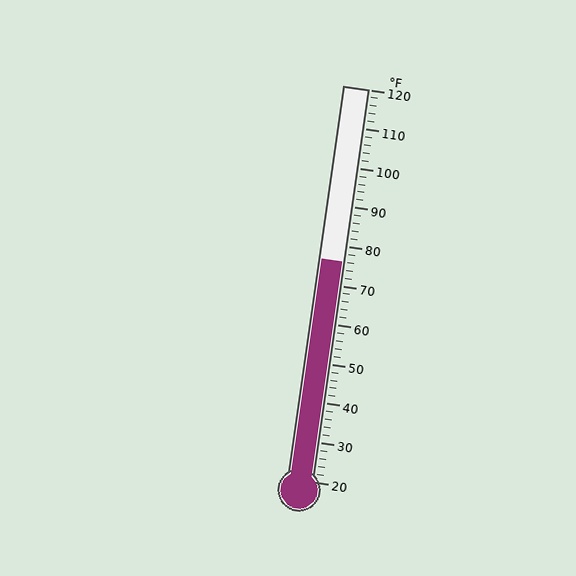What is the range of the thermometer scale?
The thermometer scale ranges from 20°F to 120°F.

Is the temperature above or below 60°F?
The temperature is above 60°F.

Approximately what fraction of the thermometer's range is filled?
The thermometer is filled to approximately 55% of its range.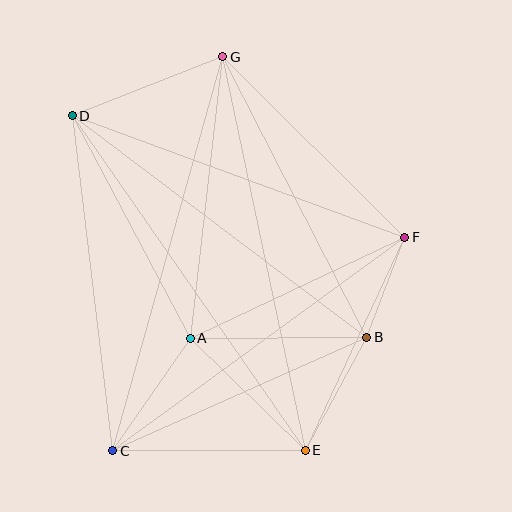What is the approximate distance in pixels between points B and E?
The distance between B and E is approximately 128 pixels.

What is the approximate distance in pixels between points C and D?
The distance between C and D is approximately 337 pixels.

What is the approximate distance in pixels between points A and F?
The distance between A and F is approximately 237 pixels.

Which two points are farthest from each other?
Points C and G are farthest from each other.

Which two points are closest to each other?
Points B and F are closest to each other.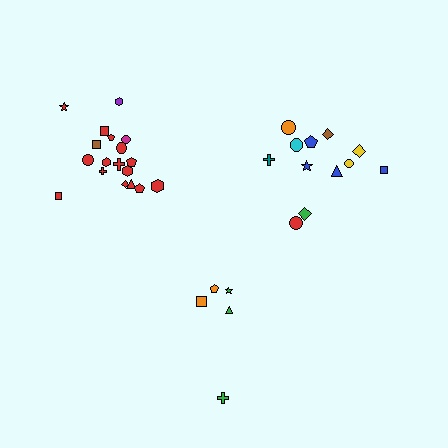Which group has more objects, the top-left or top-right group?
The top-left group.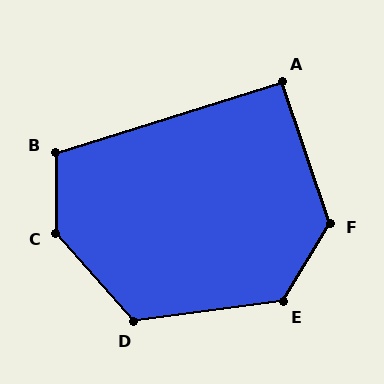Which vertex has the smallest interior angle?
A, at approximately 92 degrees.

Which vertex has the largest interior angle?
C, at approximately 139 degrees.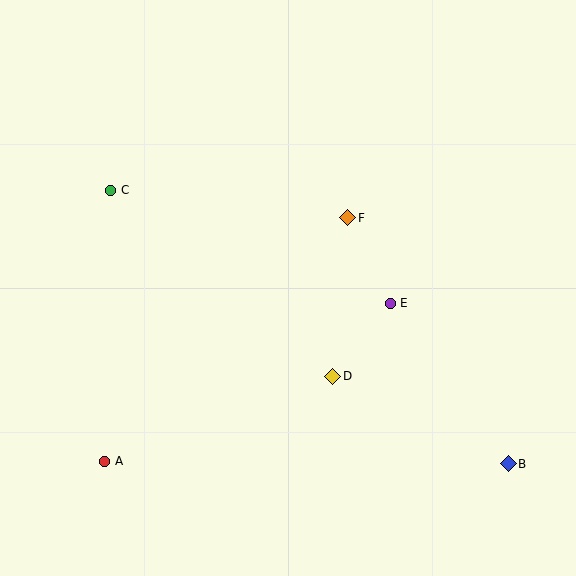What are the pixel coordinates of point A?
Point A is at (105, 461).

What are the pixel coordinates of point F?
Point F is at (348, 218).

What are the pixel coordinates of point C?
Point C is at (111, 190).